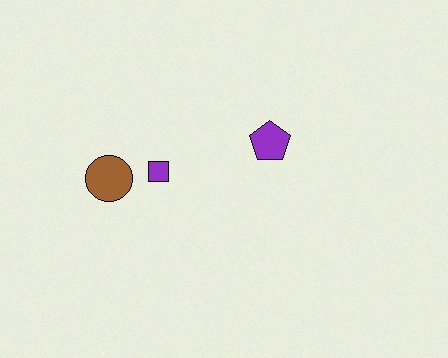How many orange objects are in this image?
There are no orange objects.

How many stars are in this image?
There are no stars.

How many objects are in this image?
There are 3 objects.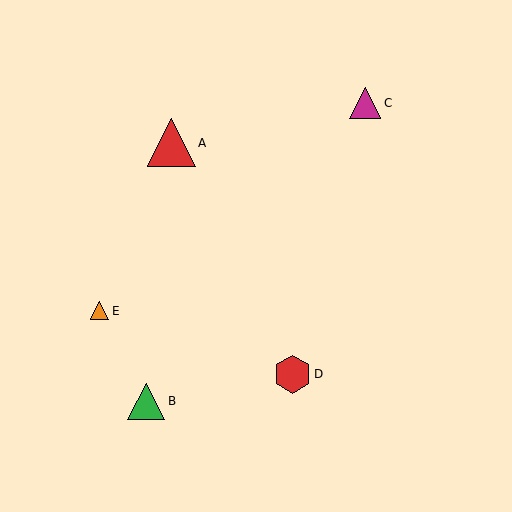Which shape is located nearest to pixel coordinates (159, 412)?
The green triangle (labeled B) at (146, 401) is nearest to that location.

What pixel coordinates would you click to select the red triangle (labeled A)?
Click at (171, 143) to select the red triangle A.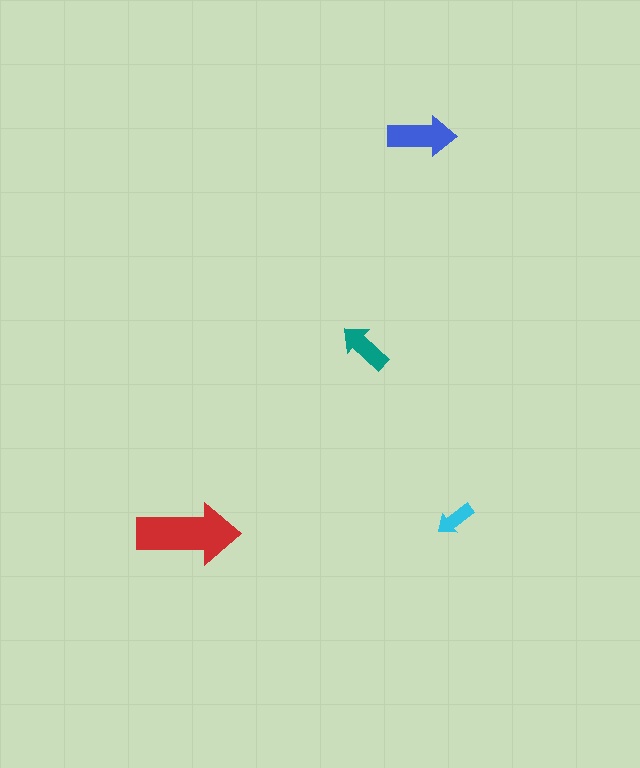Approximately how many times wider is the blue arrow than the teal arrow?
About 1.5 times wider.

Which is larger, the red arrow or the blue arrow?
The red one.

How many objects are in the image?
There are 4 objects in the image.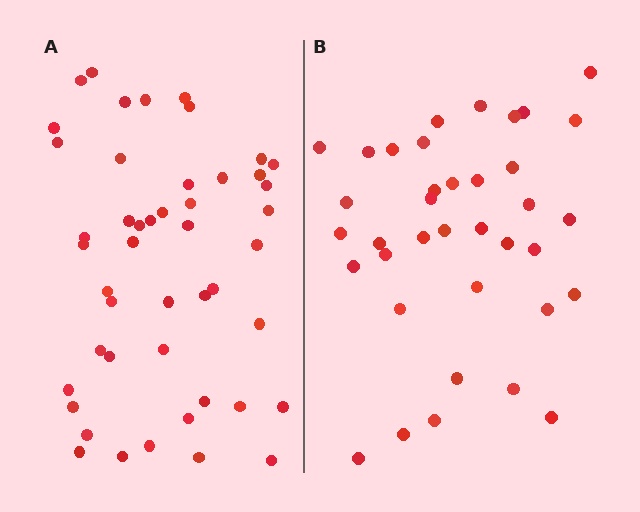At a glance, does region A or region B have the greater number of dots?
Region A (the left region) has more dots.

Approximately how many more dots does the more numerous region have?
Region A has roughly 10 or so more dots than region B.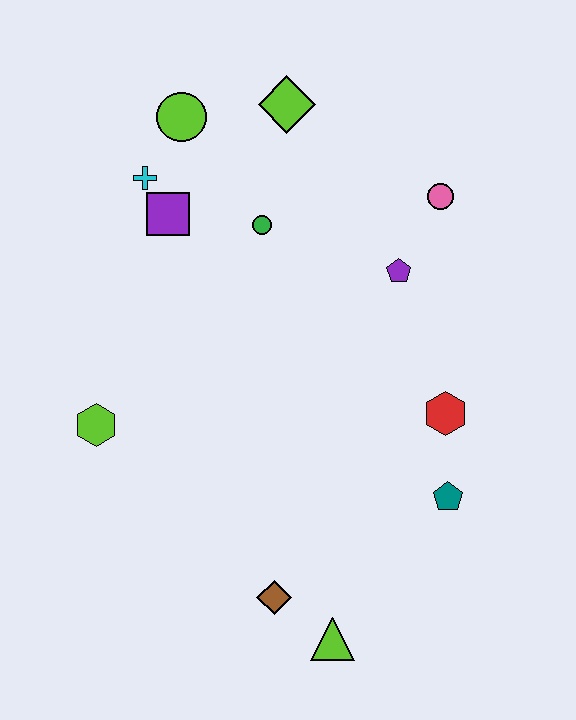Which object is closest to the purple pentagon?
The pink circle is closest to the purple pentagon.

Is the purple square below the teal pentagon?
No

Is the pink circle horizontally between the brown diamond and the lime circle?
No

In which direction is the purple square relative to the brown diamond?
The purple square is above the brown diamond.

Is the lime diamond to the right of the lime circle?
Yes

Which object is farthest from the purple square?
The lime triangle is farthest from the purple square.